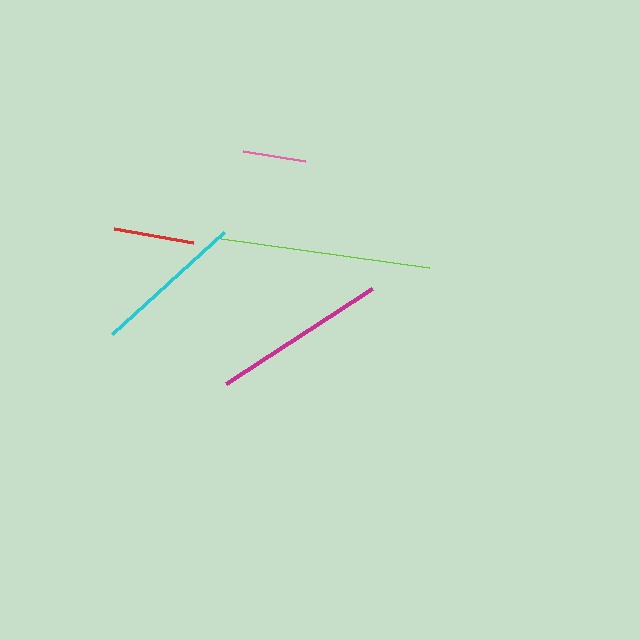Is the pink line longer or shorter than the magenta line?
The magenta line is longer than the pink line.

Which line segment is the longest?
The lime line is the longest at approximately 210 pixels.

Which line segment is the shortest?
The pink line is the shortest at approximately 63 pixels.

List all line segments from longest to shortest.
From longest to shortest: lime, magenta, cyan, red, pink.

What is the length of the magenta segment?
The magenta segment is approximately 174 pixels long.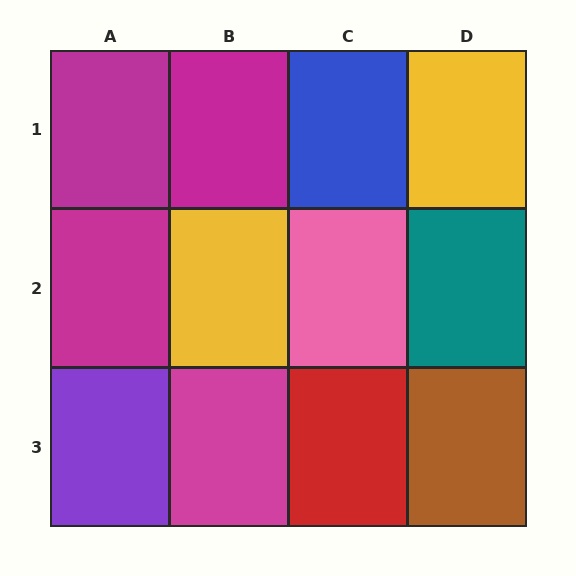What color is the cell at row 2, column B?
Yellow.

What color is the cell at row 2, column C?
Pink.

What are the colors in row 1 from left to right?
Magenta, magenta, blue, yellow.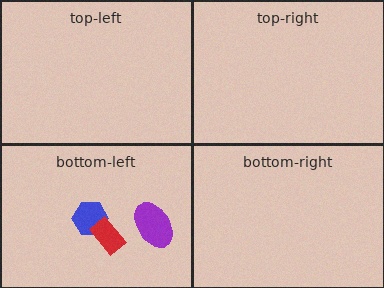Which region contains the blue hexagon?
The bottom-left region.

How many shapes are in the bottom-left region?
3.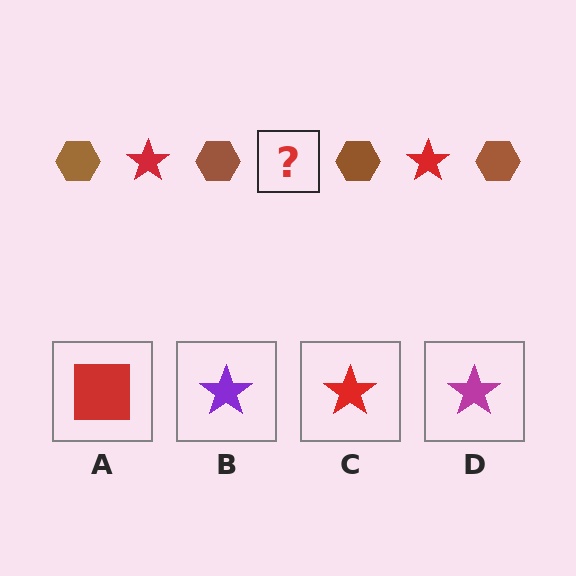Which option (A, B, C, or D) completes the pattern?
C.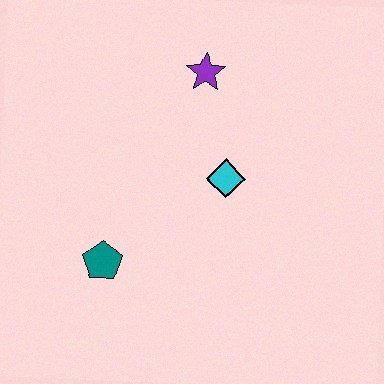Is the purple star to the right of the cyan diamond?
No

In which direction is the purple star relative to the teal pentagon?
The purple star is above the teal pentagon.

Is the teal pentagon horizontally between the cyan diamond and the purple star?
No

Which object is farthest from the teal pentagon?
The purple star is farthest from the teal pentagon.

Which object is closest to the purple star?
The cyan diamond is closest to the purple star.